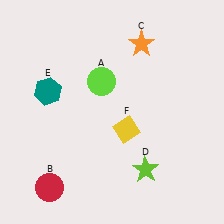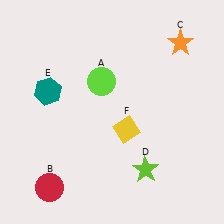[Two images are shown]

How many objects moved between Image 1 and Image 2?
1 object moved between the two images.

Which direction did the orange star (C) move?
The orange star (C) moved right.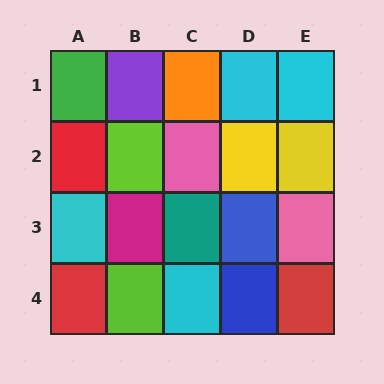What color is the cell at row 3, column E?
Pink.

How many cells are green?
1 cell is green.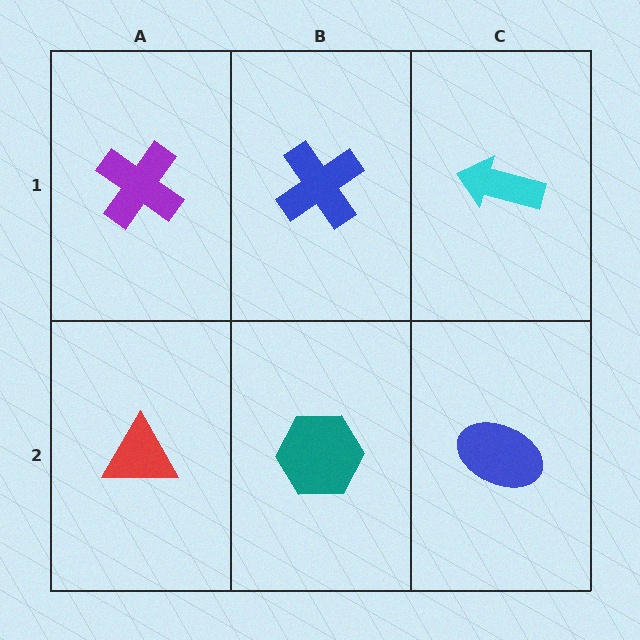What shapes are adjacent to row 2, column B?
A blue cross (row 1, column B), a red triangle (row 2, column A), a blue ellipse (row 2, column C).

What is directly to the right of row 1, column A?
A blue cross.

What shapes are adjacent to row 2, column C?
A cyan arrow (row 1, column C), a teal hexagon (row 2, column B).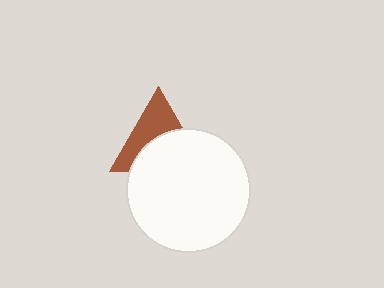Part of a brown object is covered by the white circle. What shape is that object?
It is a triangle.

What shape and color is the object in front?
The object in front is a white circle.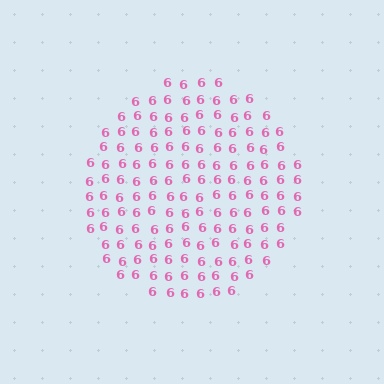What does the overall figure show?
The overall figure shows a circle.